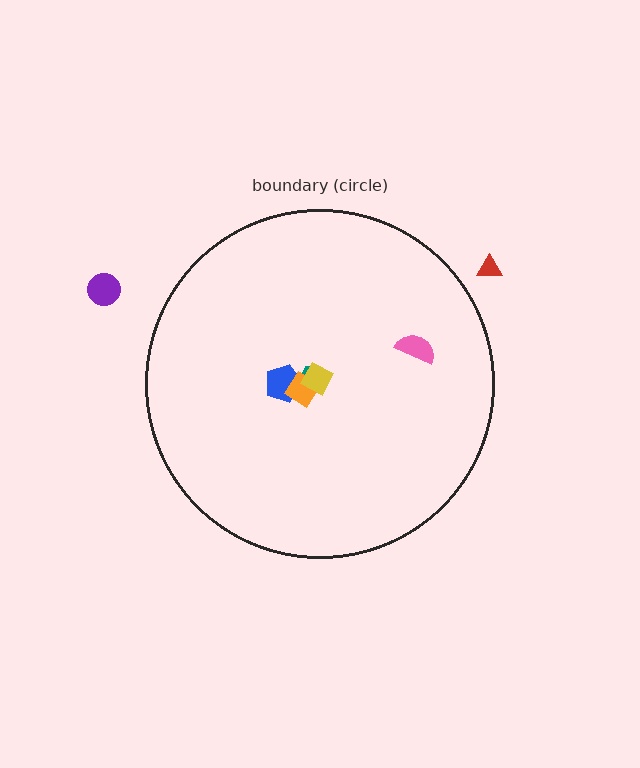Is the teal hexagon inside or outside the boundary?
Inside.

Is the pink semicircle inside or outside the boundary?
Inside.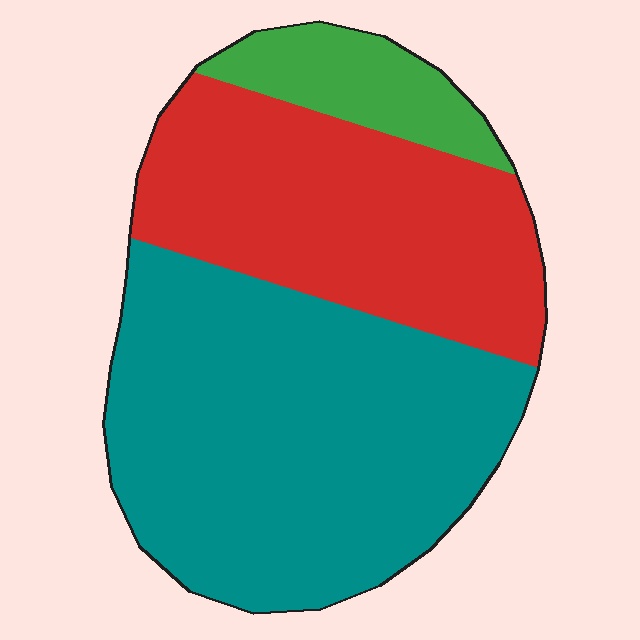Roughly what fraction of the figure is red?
Red covers 35% of the figure.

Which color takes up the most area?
Teal, at roughly 55%.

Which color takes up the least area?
Green, at roughly 10%.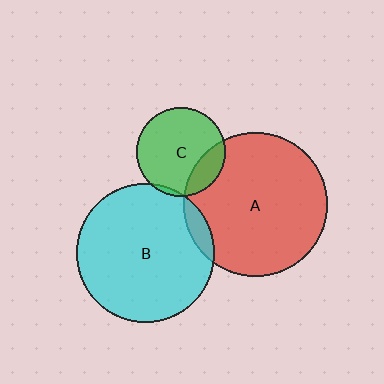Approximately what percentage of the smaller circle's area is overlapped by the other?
Approximately 5%.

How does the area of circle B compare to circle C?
Approximately 2.4 times.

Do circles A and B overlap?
Yes.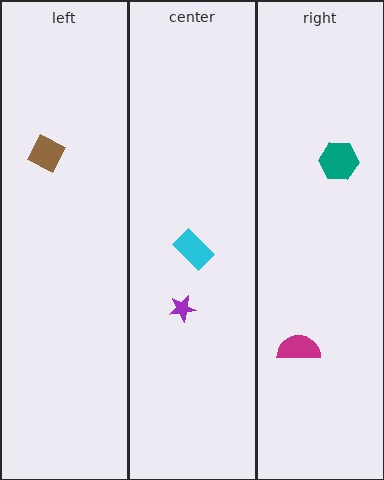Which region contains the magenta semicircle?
The right region.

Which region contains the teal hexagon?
The right region.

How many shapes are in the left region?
1.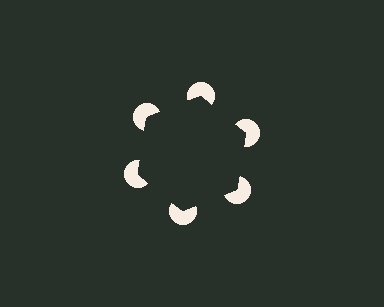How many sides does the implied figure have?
6 sides.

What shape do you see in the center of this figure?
An illusory hexagon — its edges are inferred from the aligned wedge cuts in the pac-man discs, not physically drawn.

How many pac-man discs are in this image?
There are 6 — one at each vertex of the illusory hexagon.